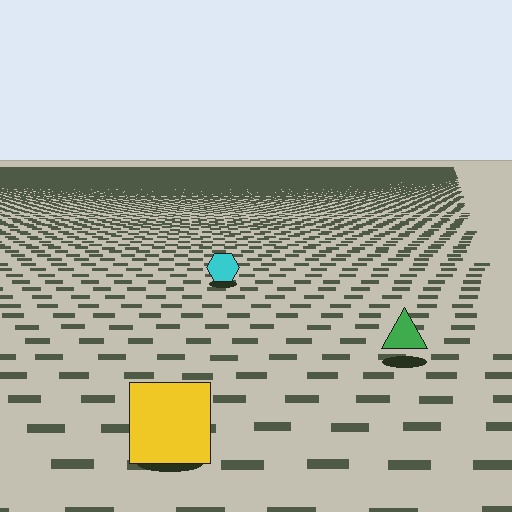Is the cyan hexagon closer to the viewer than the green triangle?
No. The green triangle is closer — you can tell from the texture gradient: the ground texture is coarser near it.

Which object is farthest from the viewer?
The cyan hexagon is farthest from the viewer. It appears smaller and the ground texture around it is denser.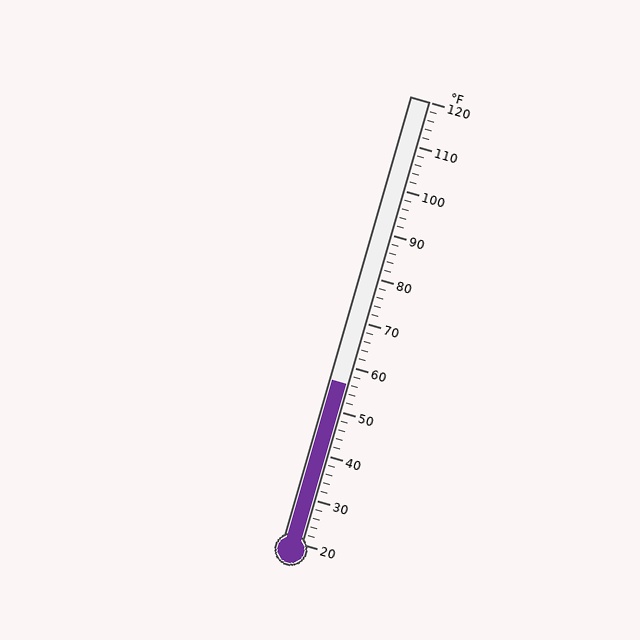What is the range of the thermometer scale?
The thermometer scale ranges from 20°F to 120°F.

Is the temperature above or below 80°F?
The temperature is below 80°F.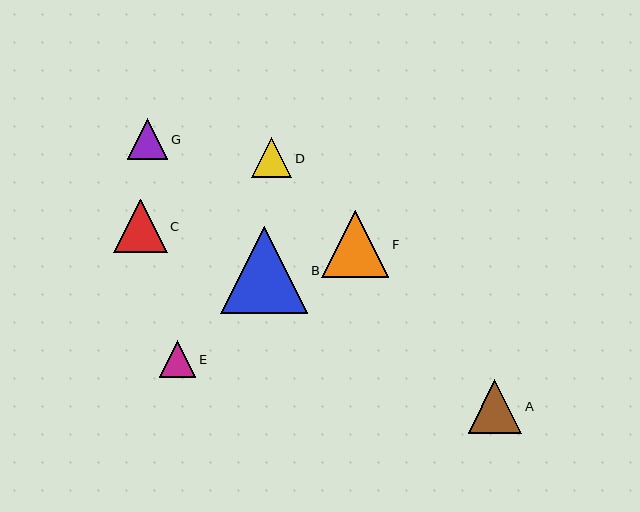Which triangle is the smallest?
Triangle E is the smallest with a size of approximately 36 pixels.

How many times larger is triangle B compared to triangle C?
Triangle B is approximately 1.6 times the size of triangle C.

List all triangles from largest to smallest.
From largest to smallest: B, F, A, C, D, G, E.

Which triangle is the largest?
Triangle B is the largest with a size of approximately 87 pixels.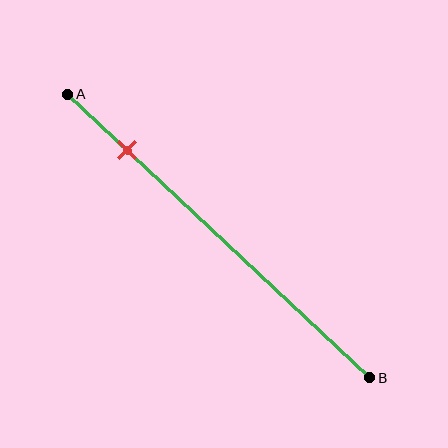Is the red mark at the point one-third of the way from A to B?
No, the mark is at about 20% from A, not at the 33% one-third point.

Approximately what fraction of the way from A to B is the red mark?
The red mark is approximately 20% of the way from A to B.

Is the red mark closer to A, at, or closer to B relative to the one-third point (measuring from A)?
The red mark is closer to point A than the one-third point of segment AB.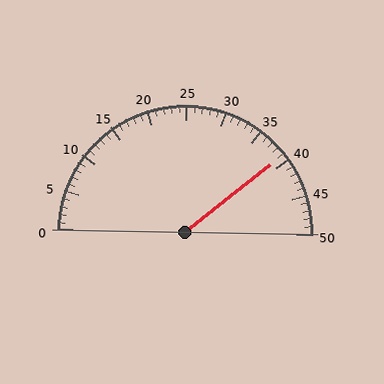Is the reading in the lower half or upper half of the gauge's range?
The reading is in the upper half of the range (0 to 50).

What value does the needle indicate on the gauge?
The needle indicates approximately 39.